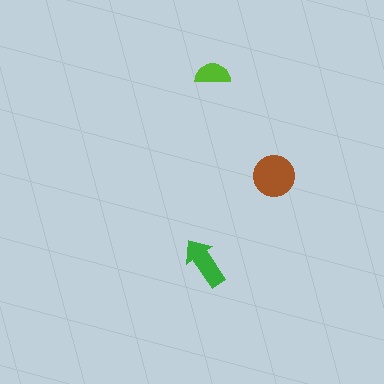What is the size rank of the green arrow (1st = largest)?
2nd.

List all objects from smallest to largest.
The lime semicircle, the green arrow, the brown circle.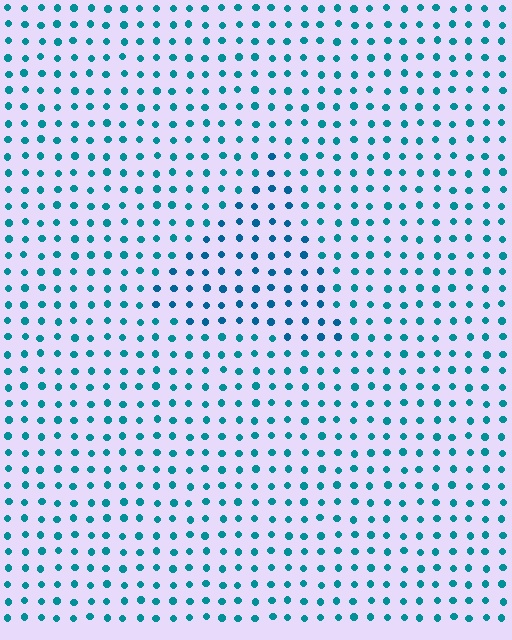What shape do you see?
I see a triangle.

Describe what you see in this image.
The image is filled with small teal elements in a uniform arrangement. A triangle-shaped region is visible where the elements are tinted to a slightly different hue, forming a subtle color boundary.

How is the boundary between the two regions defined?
The boundary is defined purely by a slight shift in hue (about 18 degrees). Spacing, size, and orientation are identical on both sides.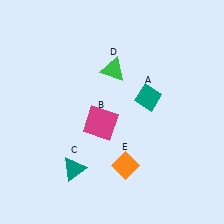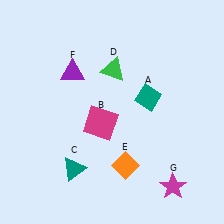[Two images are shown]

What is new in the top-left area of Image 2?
A purple triangle (F) was added in the top-left area of Image 2.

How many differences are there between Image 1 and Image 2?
There are 2 differences between the two images.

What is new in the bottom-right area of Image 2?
A magenta star (G) was added in the bottom-right area of Image 2.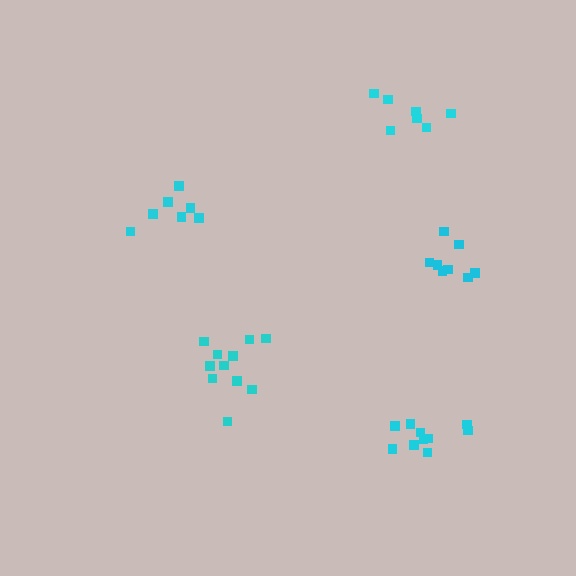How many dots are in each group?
Group 1: 7 dots, Group 2: 10 dots, Group 3: 11 dots, Group 4: 7 dots, Group 5: 8 dots (43 total).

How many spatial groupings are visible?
There are 5 spatial groupings.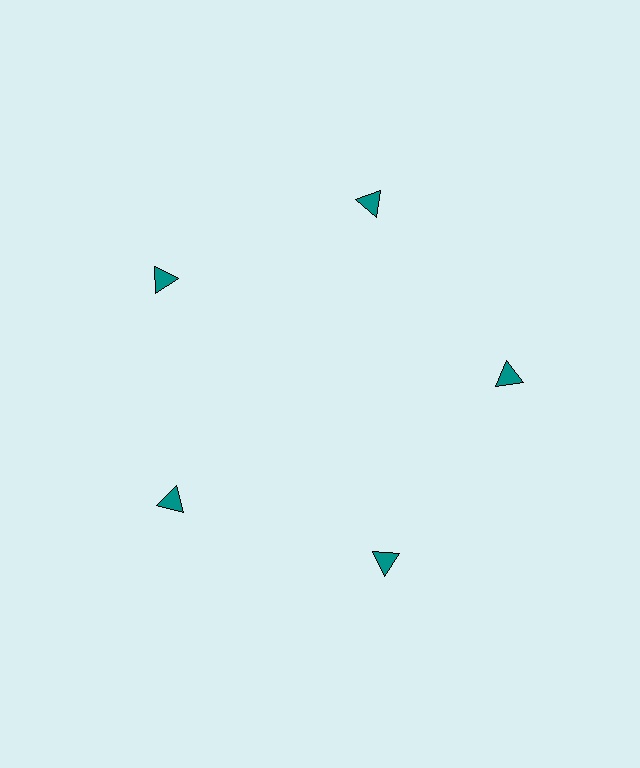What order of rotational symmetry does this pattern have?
This pattern has 5-fold rotational symmetry.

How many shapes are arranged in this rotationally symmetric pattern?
There are 5 shapes, arranged in 5 groups of 1.